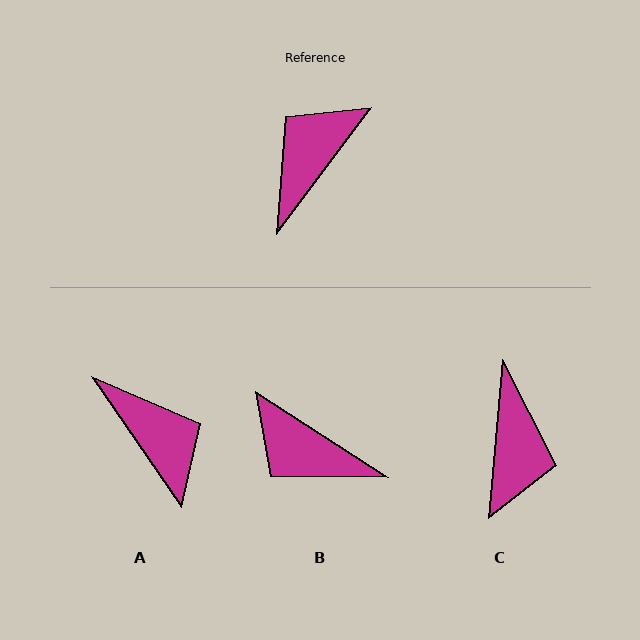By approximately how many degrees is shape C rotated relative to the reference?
Approximately 149 degrees clockwise.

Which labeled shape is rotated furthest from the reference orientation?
C, about 149 degrees away.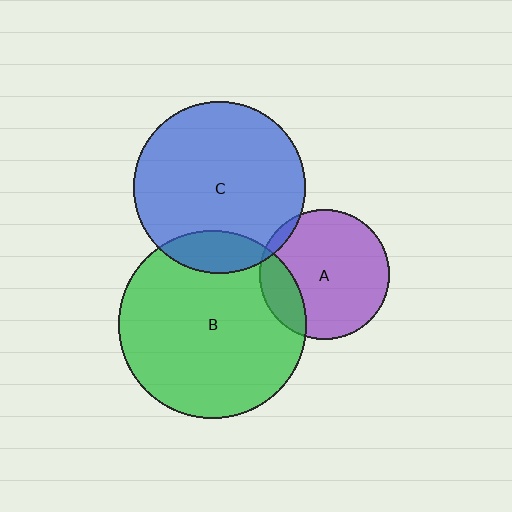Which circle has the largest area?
Circle B (green).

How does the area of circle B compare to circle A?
Approximately 2.1 times.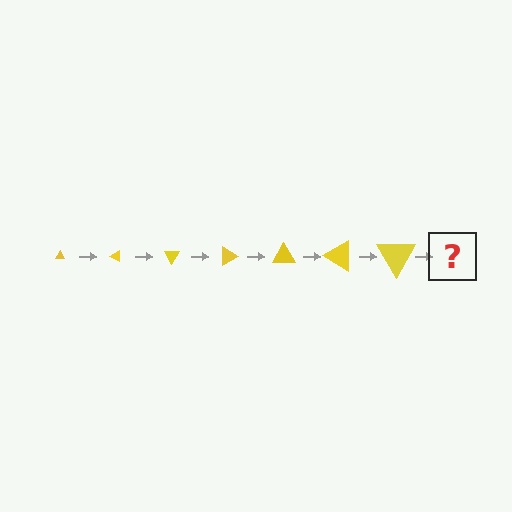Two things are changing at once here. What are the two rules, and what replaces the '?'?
The two rules are that the triangle grows larger each step and it rotates 30 degrees each step. The '?' should be a triangle, larger than the previous one and rotated 210 degrees from the start.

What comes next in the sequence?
The next element should be a triangle, larger than the previous one and rotated 210 degrees from the start.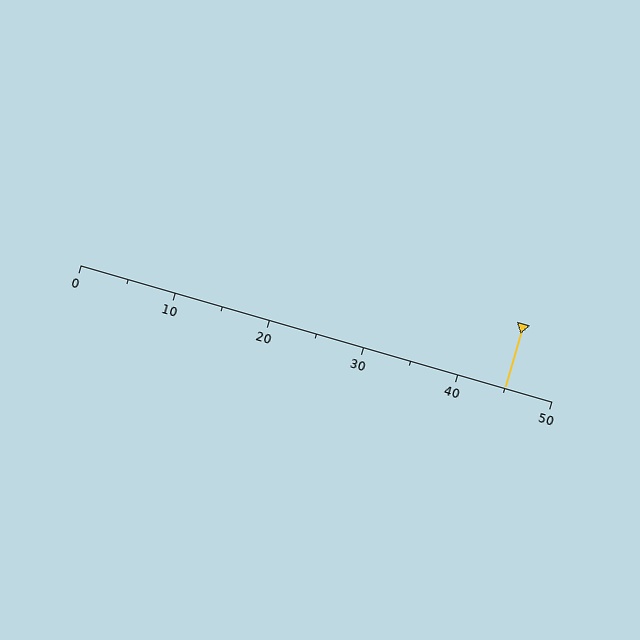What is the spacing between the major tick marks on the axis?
The major ticks are spaced 10 apart.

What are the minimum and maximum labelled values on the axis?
The axis runs from 0 to 50.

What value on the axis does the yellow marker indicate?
The marker indicates approximately 45.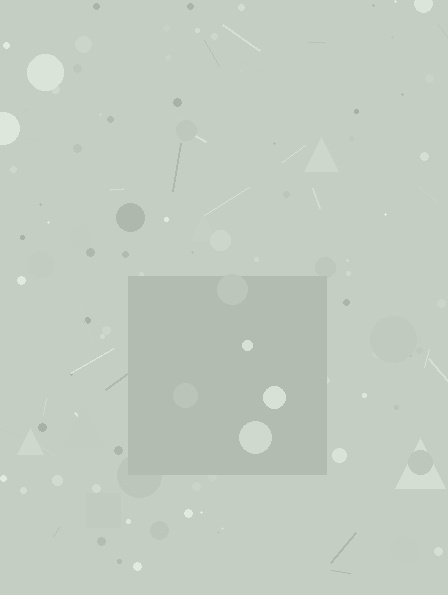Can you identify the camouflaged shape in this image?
The camouflaged shape is a square.